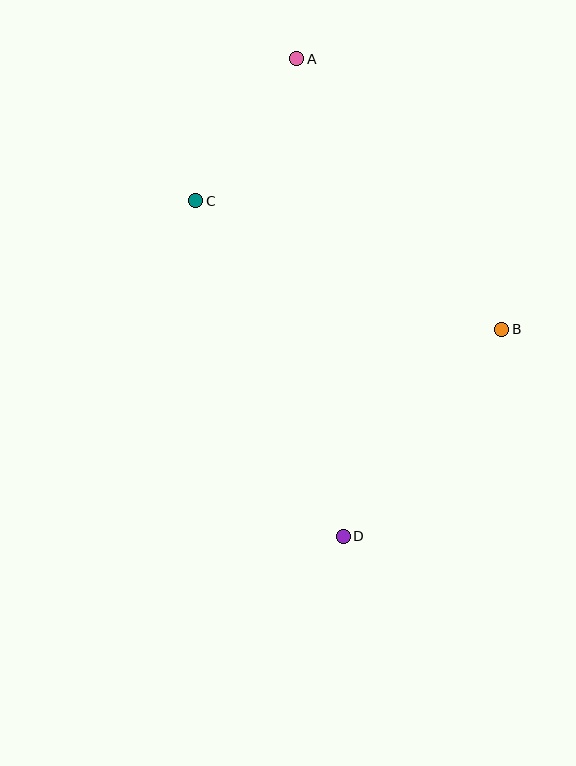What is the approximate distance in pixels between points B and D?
The distance between B and D is approximately 260 pixels.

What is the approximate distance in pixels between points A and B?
The distance between A and B is approximately 339 pixels.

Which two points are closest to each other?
Points A and C are closest to each other.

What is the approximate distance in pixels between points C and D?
The distance between C and D is approximately 367 pixels.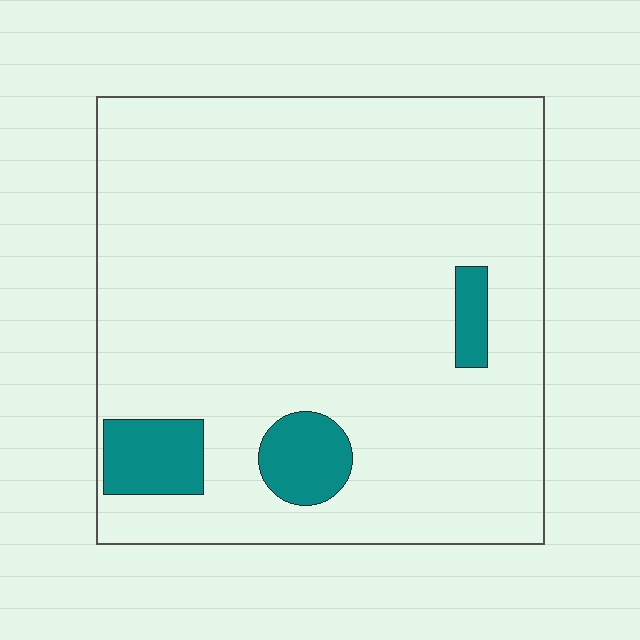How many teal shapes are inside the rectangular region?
3.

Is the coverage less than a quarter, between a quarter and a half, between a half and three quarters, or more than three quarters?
Less than a quarter.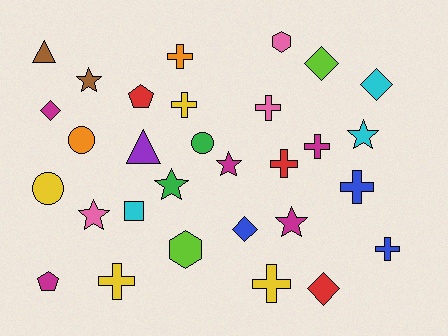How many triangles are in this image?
There are 2 triangles.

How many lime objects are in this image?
There are 2 lime objects.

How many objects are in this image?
There are 30 objects.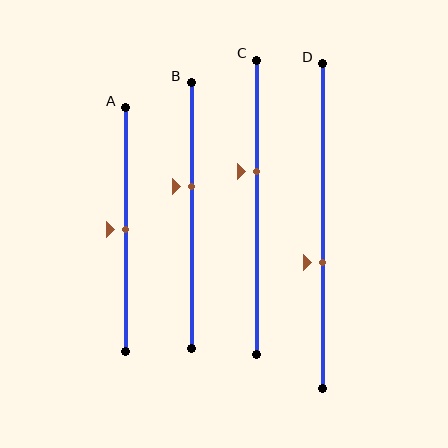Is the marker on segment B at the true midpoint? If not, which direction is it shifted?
No, the marker on segment B is shifted upward by about 11% of the segment length.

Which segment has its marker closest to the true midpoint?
Segment A has its marker closest to the true midpoint.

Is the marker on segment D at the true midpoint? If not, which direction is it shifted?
No, the marker on segment D is shifted downward by about 11% of the segment length.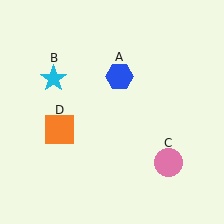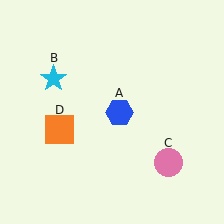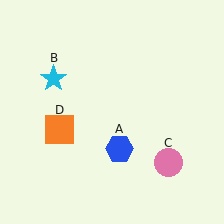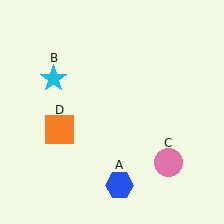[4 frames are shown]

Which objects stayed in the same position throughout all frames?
Cyan star (object B) and pink circle (object C) and orange square (object D) remained stationary.